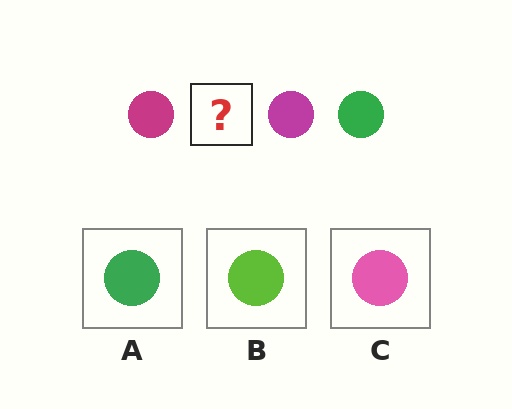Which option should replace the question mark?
Option A.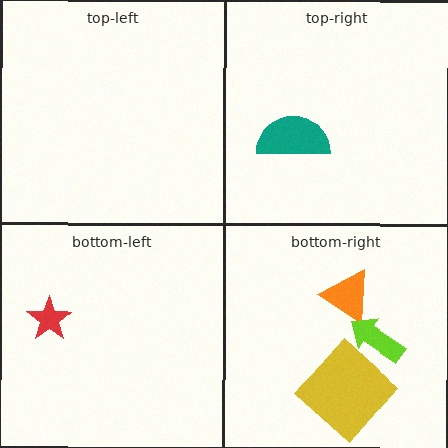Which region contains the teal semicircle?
The top-right region.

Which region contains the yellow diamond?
The bottom-right region.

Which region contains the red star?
The bottom-left region.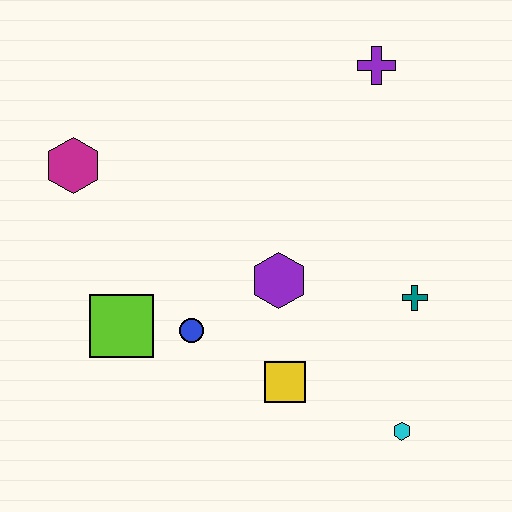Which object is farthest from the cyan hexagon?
The magenta hexagon is farthest from the cyan hexagon.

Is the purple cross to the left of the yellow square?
No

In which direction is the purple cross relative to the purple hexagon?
The purple cross is above the purple hexagon.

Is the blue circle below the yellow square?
No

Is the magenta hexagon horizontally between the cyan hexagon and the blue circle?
No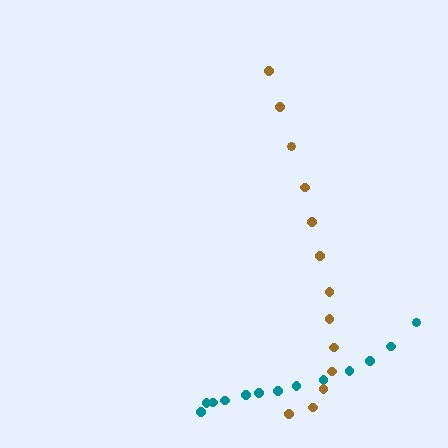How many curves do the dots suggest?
There are 2 distinct paths.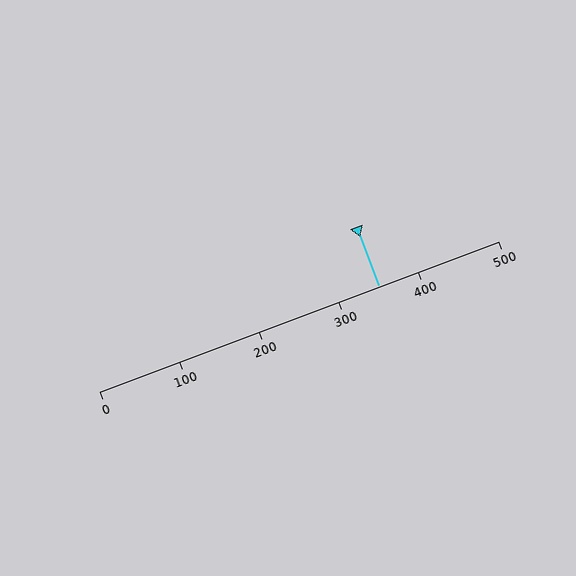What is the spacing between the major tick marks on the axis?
The major ticks are spaced 100 apart.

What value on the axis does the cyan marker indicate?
The marker indicates approximately 350.